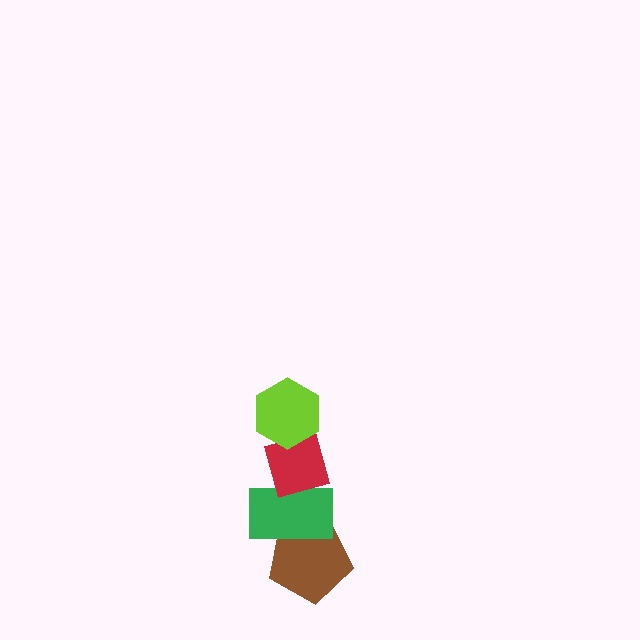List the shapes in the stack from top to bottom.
From top to bottom: the lime hexagon, the red diamond, the green rectangle, the brown pentagon.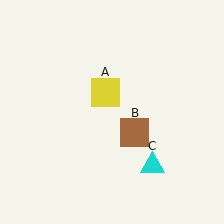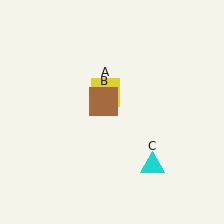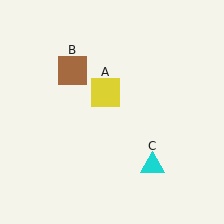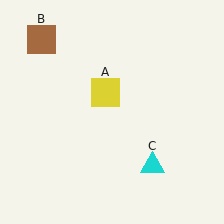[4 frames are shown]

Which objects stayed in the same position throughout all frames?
Yellow square (object A) and cyan triangle (object C) remained stationary.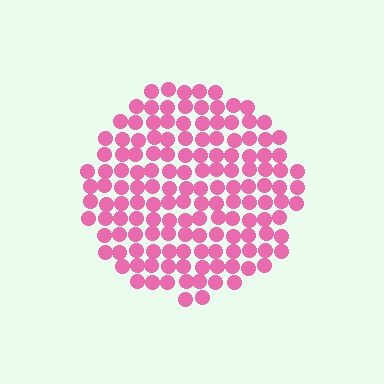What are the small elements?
The small elements are circles.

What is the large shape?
The large shape is a circle.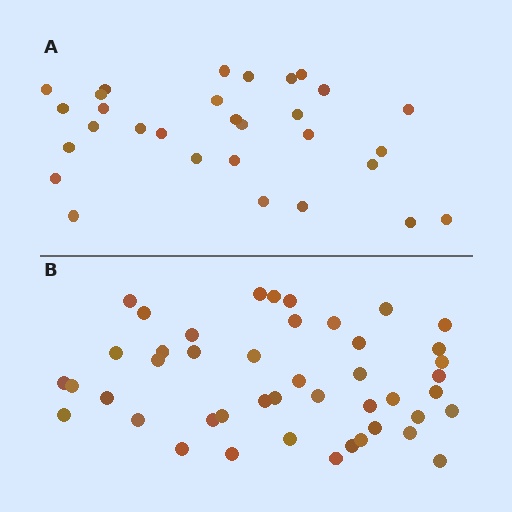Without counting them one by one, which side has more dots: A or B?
Region B (the bottom region) has more dots.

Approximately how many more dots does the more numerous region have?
Region B has approximately 15 more dots than region A.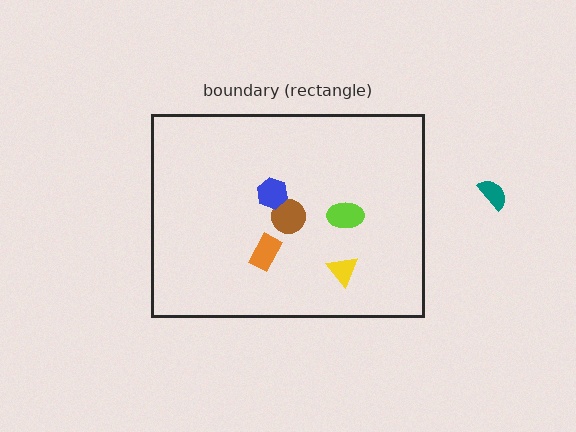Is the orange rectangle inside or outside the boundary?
Inside.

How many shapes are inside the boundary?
5 inside, 1 outside.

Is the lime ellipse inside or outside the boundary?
Inside.